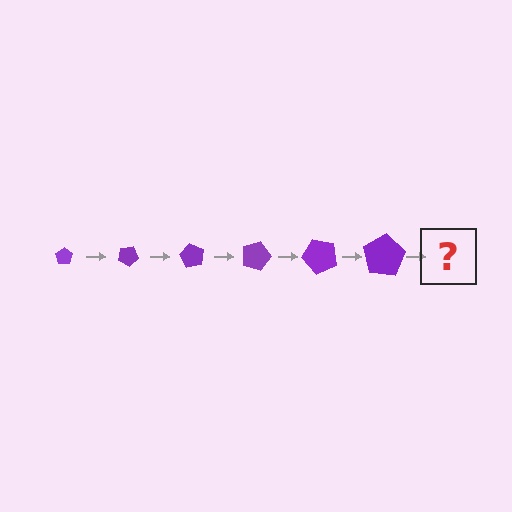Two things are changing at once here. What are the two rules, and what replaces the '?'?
The two rules are that the pentagon grows larger each step and it rotates 30 degrees each step. The '?' should be a pentagon, larger than the previous one and rotated 180 degrees from the start.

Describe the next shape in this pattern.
It should be a pentagon, larger than the previous one and rotated 180 degrees from the start.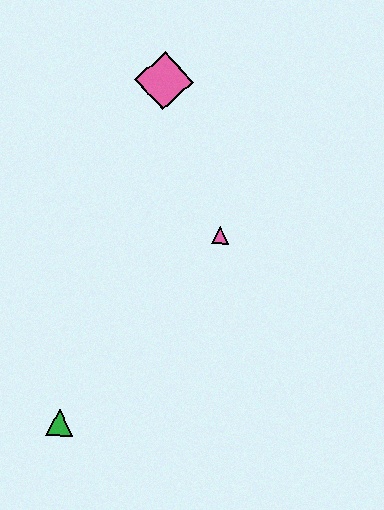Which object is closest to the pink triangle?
The pink diamond is closest to the pink triangle.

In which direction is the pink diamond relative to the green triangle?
The pink diamond is above the green triangle.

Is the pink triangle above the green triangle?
Yes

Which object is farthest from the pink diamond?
The green triangle is farthest from the pink diamond.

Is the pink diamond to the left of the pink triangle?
Yes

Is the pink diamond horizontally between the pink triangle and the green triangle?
Yes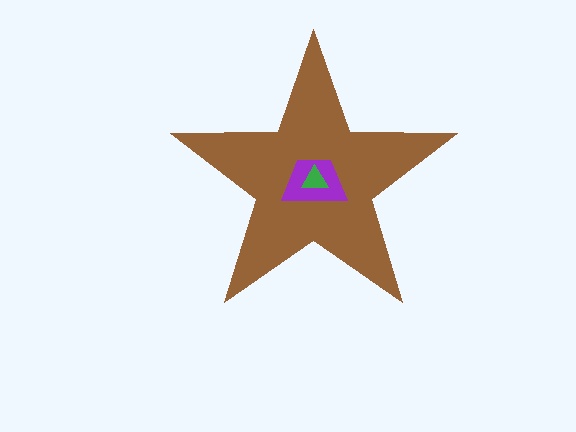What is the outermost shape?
The brown star.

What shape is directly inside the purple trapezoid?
The green triangle.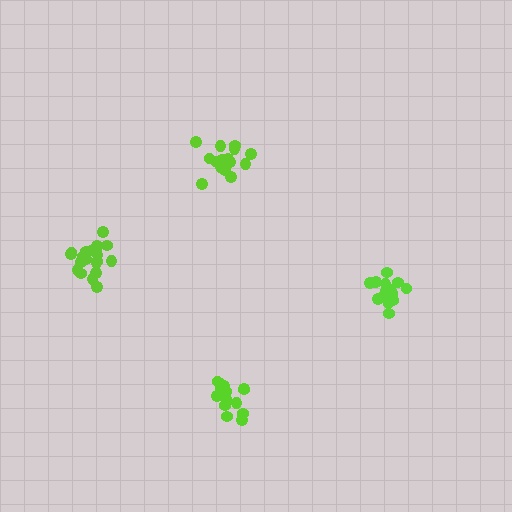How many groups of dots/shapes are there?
There are 4 groups.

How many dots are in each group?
Group 1: 18 dots, Group 2: 15 dots, Group 3: 20 dots, Group 4: 14 dots (67 total).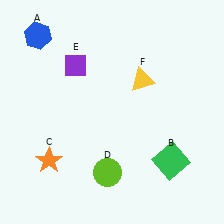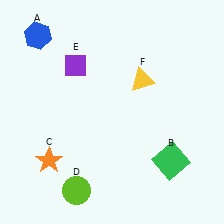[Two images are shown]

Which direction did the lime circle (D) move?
The lime circle (D) moved left.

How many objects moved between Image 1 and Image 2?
1 object moved between the two images.